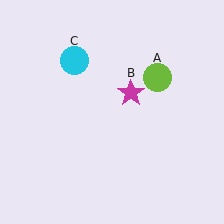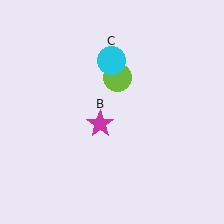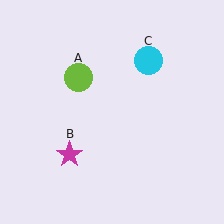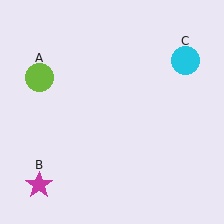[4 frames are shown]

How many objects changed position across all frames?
3 objects changed position: lime circle (object A), magenta star (object B), cyan circle (object C).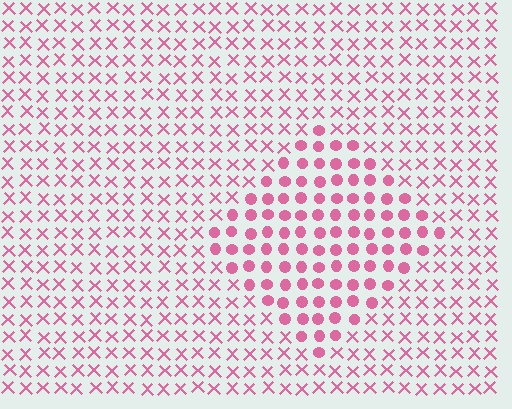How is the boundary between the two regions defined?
The boundary is defined by a change in element shape: circles inside vs. X marks outside. All elements share the same color and spacing.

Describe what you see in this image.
The image is filled with small pink elements arranged in a uniform grid. A diamond-shaped region contains circles, while the surrounding area contains X marks. The boundary is defined purely by the change in element shape.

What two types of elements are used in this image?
The image uses circles inside the diamond region and X marks outside it.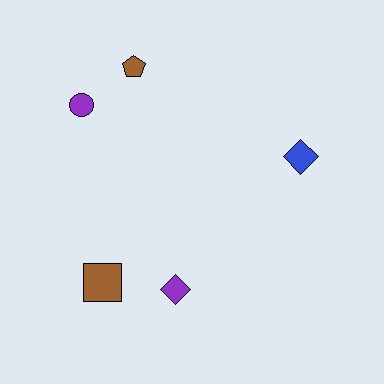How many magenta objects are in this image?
There are no magenta objects.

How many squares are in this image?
There is 1 square.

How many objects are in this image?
There are 5 objects.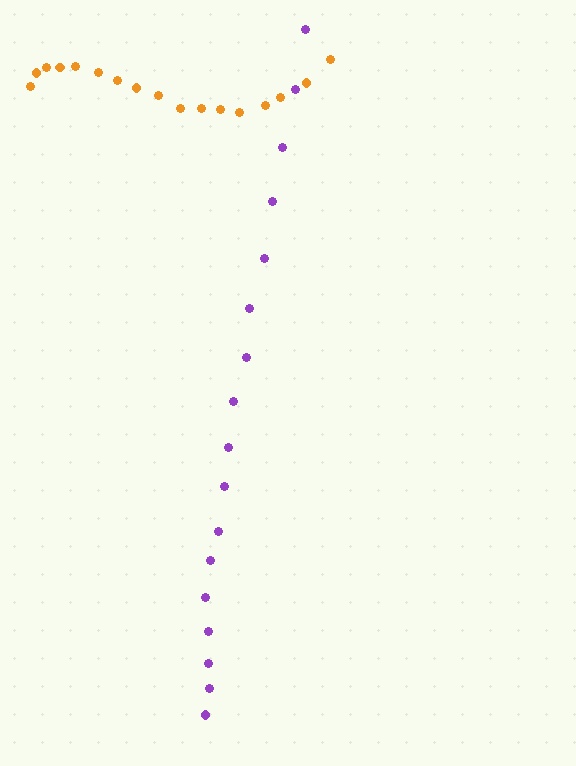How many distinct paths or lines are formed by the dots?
There are 2 distinct paths.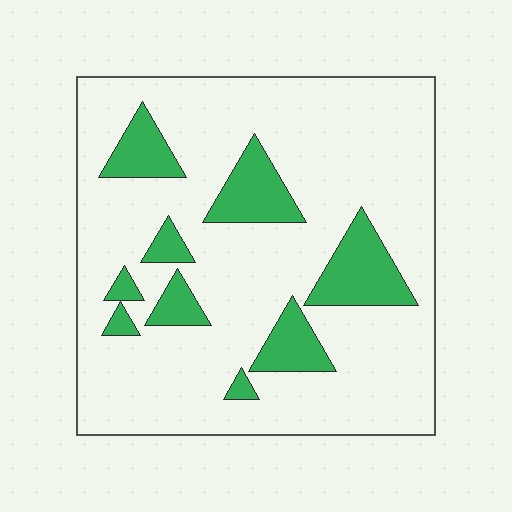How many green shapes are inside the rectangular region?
9.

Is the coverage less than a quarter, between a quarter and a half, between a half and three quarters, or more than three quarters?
Less than a quarter.